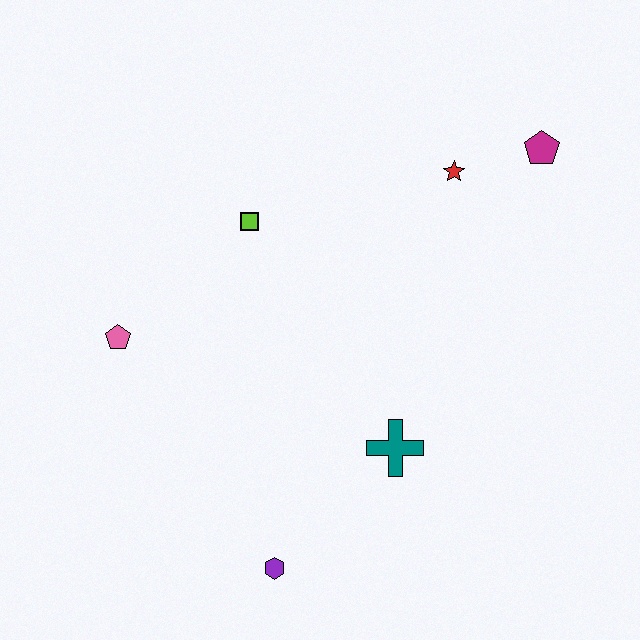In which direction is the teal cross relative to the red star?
The teal cross is below the red star.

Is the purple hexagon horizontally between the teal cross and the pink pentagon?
Yes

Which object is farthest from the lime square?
The purple hexagon is farthest from the lime square.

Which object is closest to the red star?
The magenta pentagon is closest to the red star.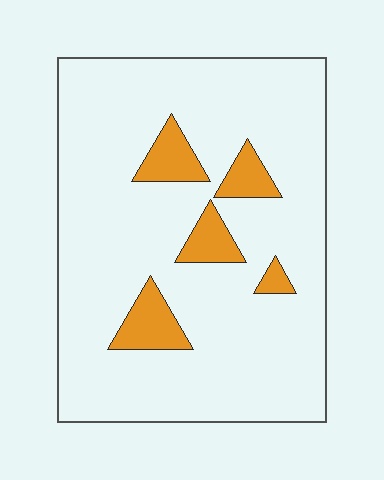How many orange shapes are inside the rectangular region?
5.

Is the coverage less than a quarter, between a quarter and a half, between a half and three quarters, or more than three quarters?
Less than a quarter.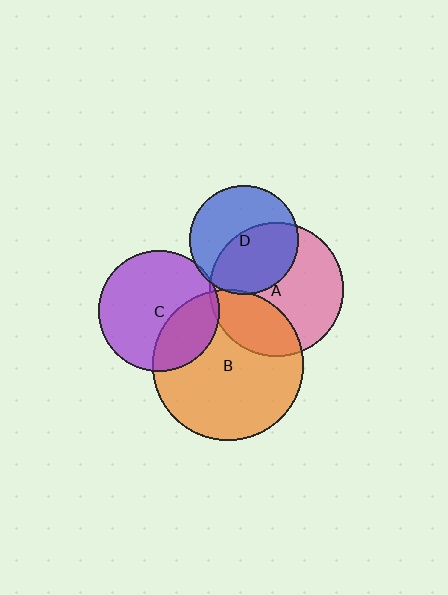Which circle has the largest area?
Circle B (orange).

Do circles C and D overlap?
Yes.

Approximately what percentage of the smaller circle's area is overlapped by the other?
Approximately 5%.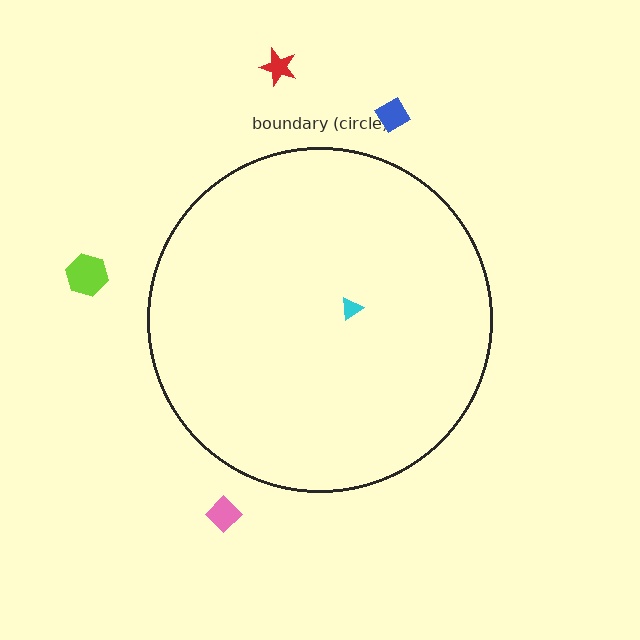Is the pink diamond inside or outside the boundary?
Outside.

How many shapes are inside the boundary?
1 inside, 4 outside.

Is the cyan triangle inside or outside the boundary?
Inside.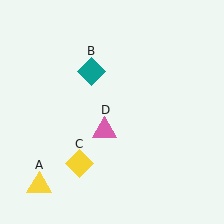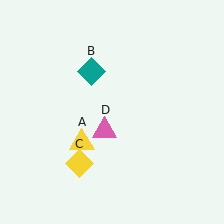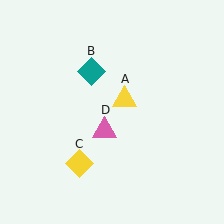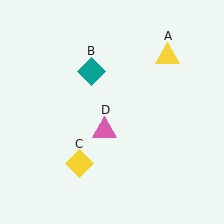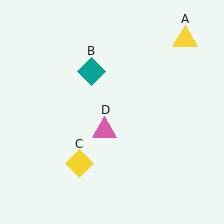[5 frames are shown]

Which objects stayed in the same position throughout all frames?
Teal diamond (object B) and yellow diamond (object C) and pink triangle (object D) remained stationary.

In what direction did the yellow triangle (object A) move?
The yellow triangle (object A) moved up and to the right.